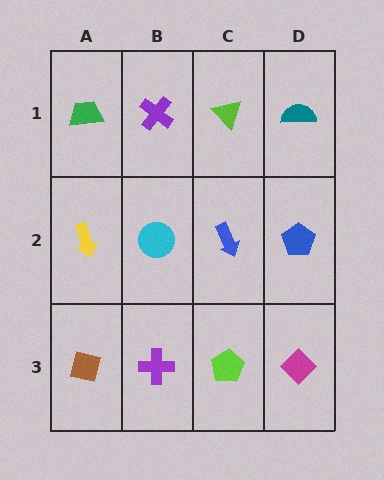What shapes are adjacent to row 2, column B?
A purple cross (row 1, column B), a purple cross (row 3, column B), a yellow arrow (row 2, column A), a blue arrow (row 2, column C).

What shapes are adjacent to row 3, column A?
A yellow arrow (row 2, column A), a purple cross (row 3, column B).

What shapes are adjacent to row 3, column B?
A cyan circle (row 2, column B), a brown square (row 3, column A), a lime pentagon (row 3, column C).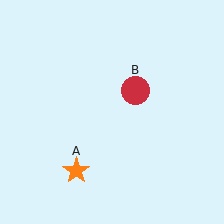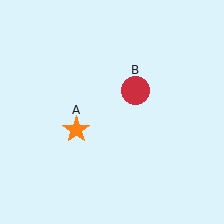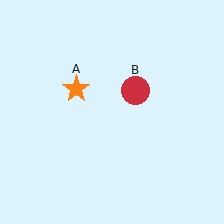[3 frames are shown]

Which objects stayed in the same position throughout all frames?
Red circle (object B) remained stationary.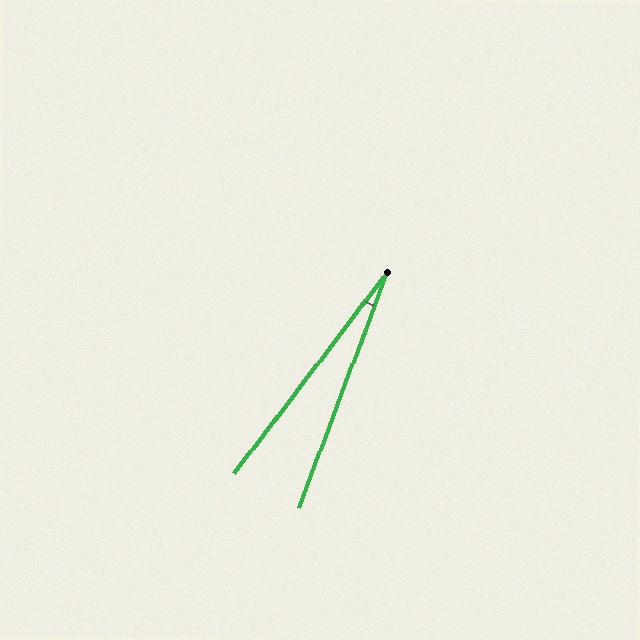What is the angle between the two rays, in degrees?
Approximately 17 degrees.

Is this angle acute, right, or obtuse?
It is acute.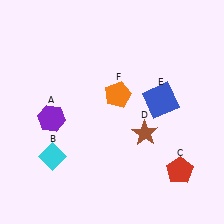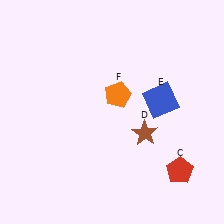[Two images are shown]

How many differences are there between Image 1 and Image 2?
There are 2 differences between the two images.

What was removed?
The purple hexagon (A), the cyan diamond (B) were removed in Image 2.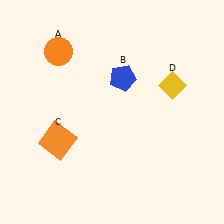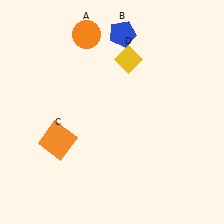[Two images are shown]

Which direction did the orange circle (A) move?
The orange circle (A) moved right.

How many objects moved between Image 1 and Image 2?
3 objects moved between the two images.